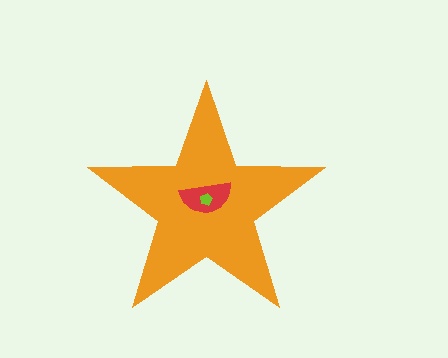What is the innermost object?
The lime pentagon.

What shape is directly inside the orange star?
The red semicircle.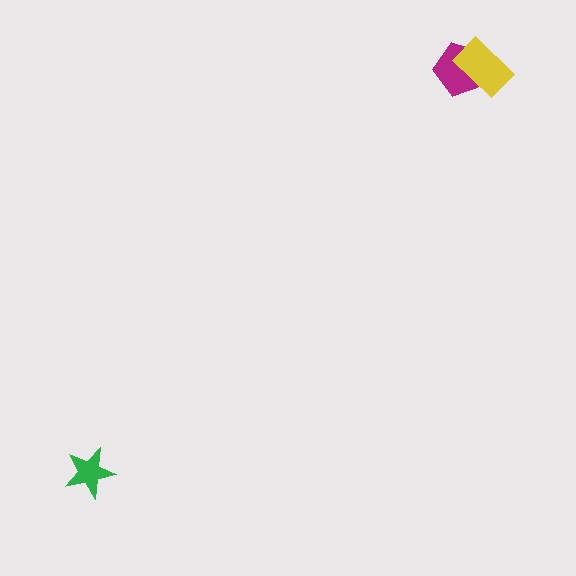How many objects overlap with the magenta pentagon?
1 object overlaps with the magenta pentagon.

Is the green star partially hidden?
No, no other shape covers it.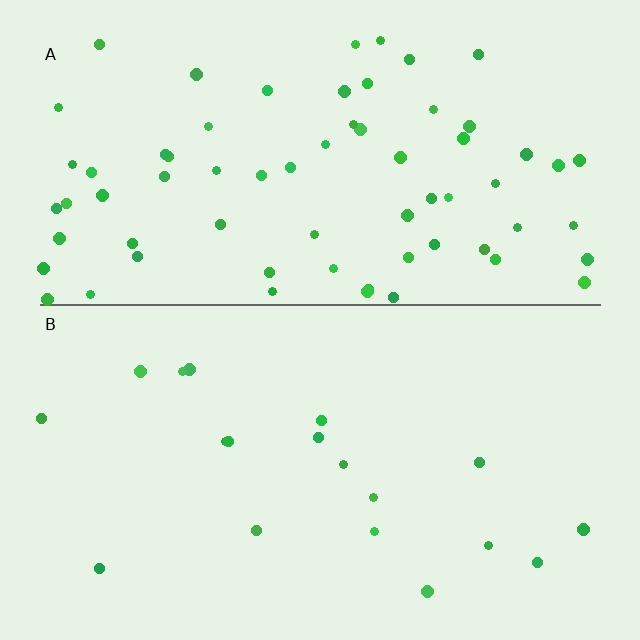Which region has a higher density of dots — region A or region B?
A (the top).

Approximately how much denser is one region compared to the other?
Approximately 3.6× — region A over region B.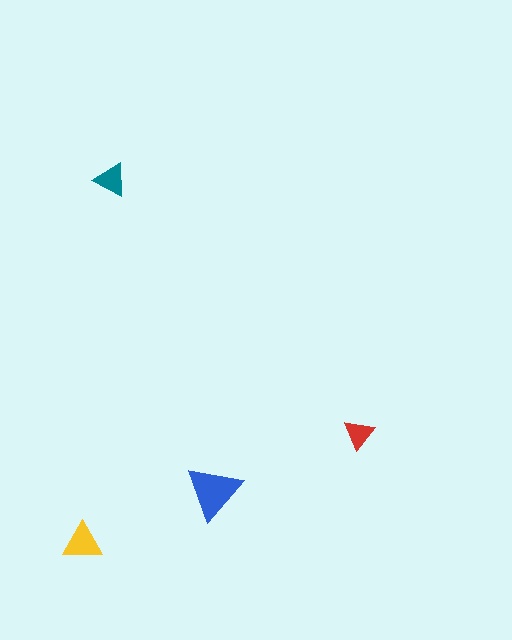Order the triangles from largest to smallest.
the blue one, the yellow one, the teal one, the red one.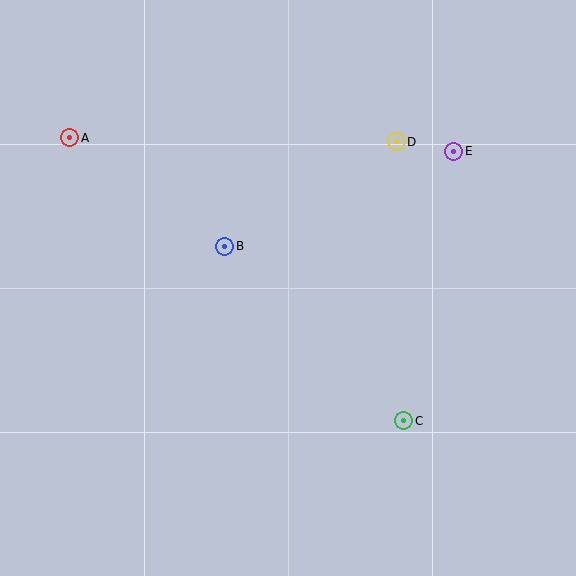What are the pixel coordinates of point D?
Point D is at (396, 142).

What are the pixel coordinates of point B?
Point B is at (225, 246).